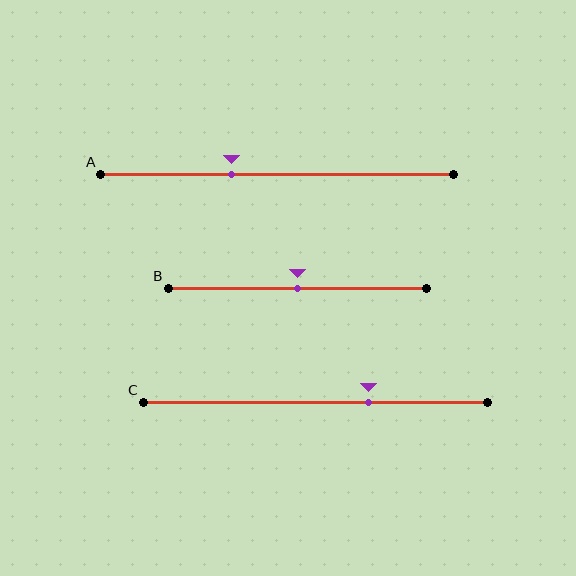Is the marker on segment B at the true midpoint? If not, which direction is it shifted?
Yes, the marker on segment B is at the true midpoint.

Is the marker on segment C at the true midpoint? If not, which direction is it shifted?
No, the marker on segment C is shifted to the right by about 16% of the segment length.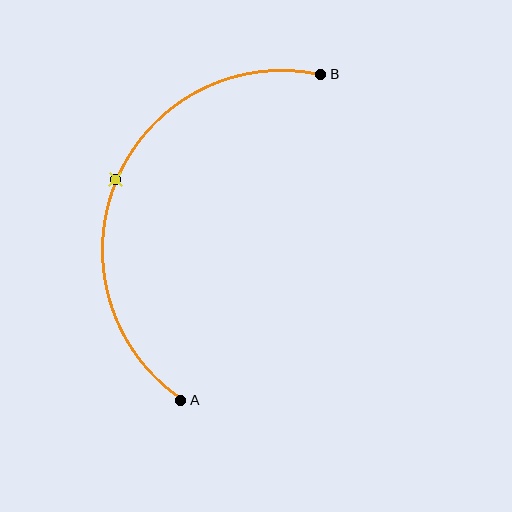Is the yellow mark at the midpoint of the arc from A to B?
Yes. The yellow mark lies on the arc at equal arc-length from both A and B — it is the arc midpoint.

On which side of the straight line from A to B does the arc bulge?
The arc bulges to the left of the straight line connecting A and B.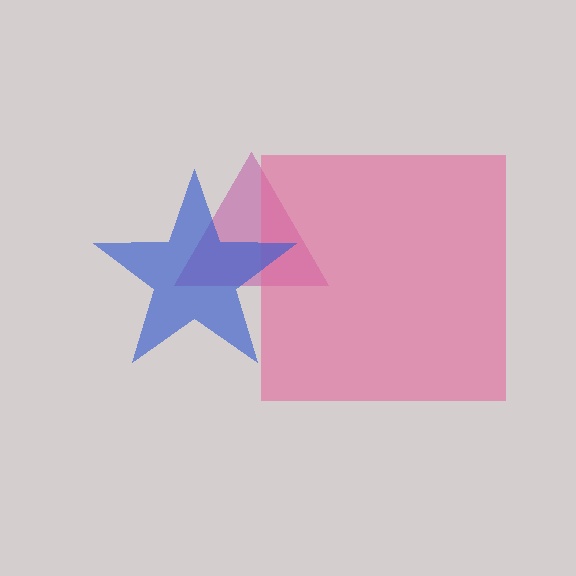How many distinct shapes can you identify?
There are 3 distinct shapes: a magenta triangle, a pink square, a blue star.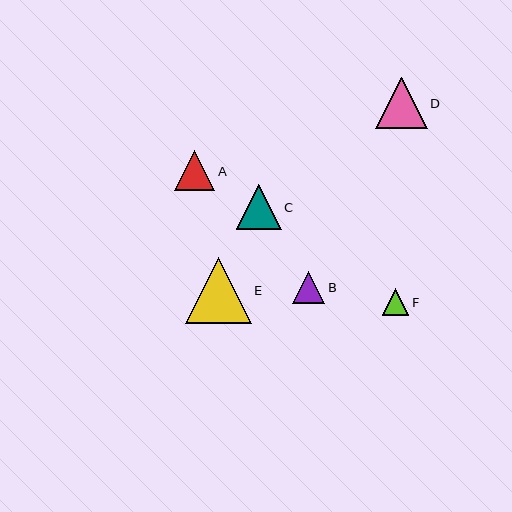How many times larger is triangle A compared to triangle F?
Triangle A is approximately 1.5 times the size of triangle F.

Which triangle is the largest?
Triangle E is the largest with a size of approximately 66 pixels.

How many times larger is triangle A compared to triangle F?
Triangle A is approximately 1.5 times the size of triangle F.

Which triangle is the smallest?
Triangle F is the smallest with a size of approximately 26 pixels.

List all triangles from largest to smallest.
From largest to smallest: E, D, C, A, B, F.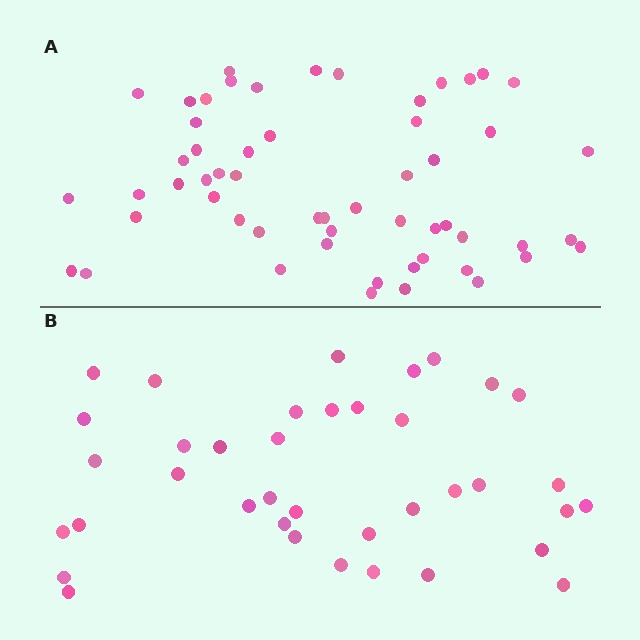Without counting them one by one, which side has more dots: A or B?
Region A (the top region) has more dots.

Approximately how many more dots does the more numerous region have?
Region A has approximately 20 more dots than region B.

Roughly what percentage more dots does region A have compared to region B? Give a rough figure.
About 45% more.